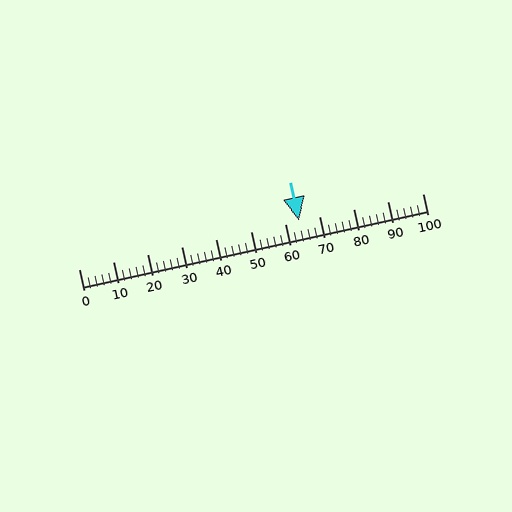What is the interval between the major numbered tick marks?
The major tick marks are spaced 10 units apart.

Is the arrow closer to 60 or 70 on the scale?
The arrow is closer to 60.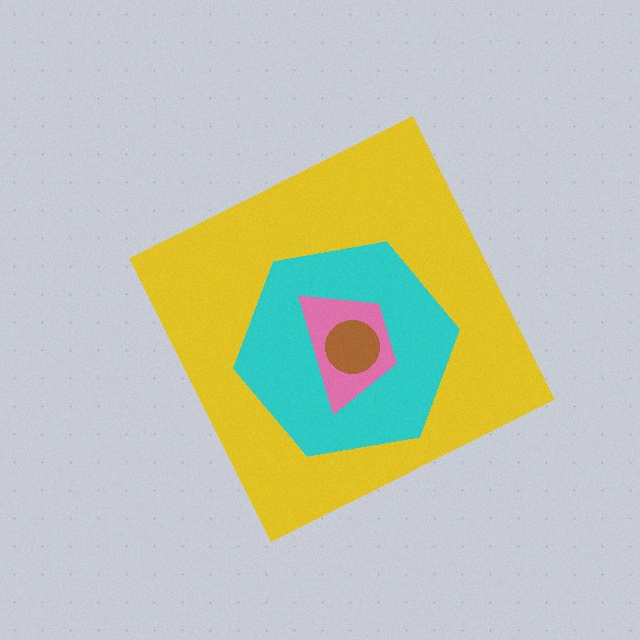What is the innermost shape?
The brown circle.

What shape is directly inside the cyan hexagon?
The pink trapezoid.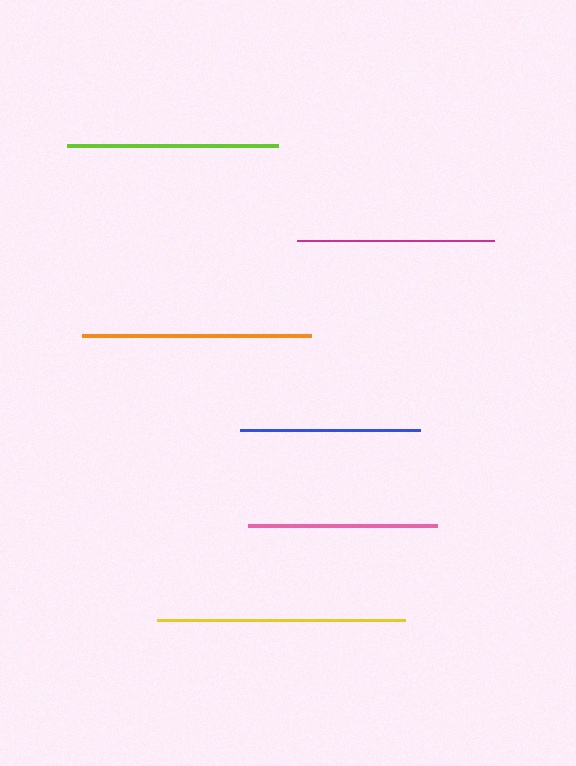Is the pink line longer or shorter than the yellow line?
The yellow line is longer than the pink line.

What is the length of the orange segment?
The orange segment is approximately 229 pixels long.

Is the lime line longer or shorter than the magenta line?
The lime line is longer than the magenta line.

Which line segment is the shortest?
The blue line is the shortest at approximately 180 pixels.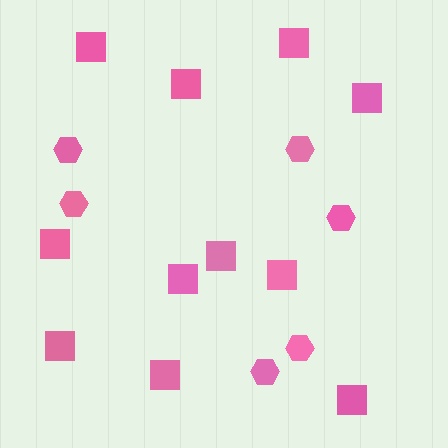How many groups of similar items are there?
There are 2 groups: one group of hexagons (6) and one group of squares (11).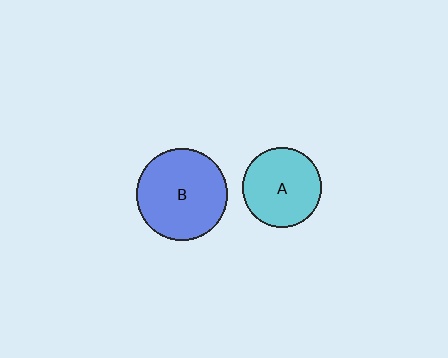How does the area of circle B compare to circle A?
Approximately 1.3 times.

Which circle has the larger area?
Circle B (blue).